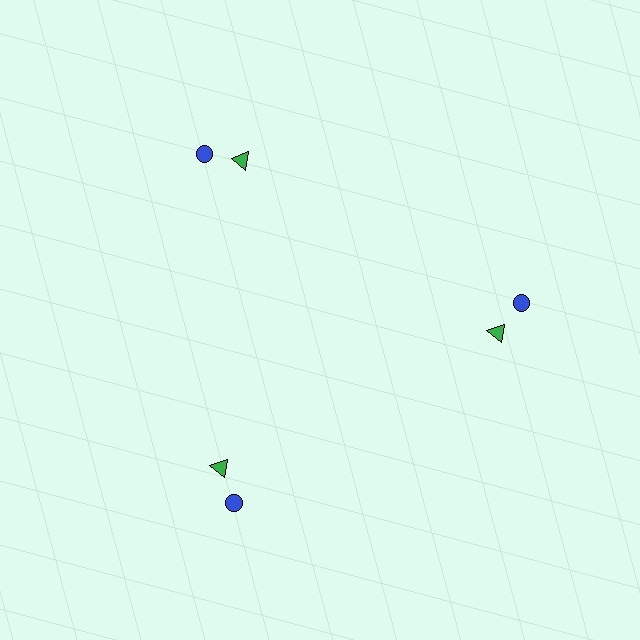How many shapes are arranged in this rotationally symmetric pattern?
There are 6 shapes, arranged in 3 groups of 2.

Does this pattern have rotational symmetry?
Yes, this pattern has 3-fold rotational symmetry. It looks the same after rotating 120 degrees around the center.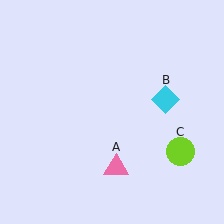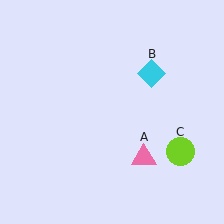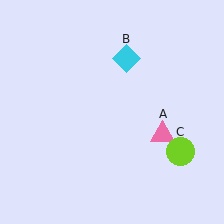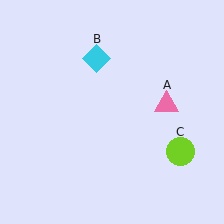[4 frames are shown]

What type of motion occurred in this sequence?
The pink triangle (object A), cyan diamond (object B) rotated counterclockwise around the center of the scene.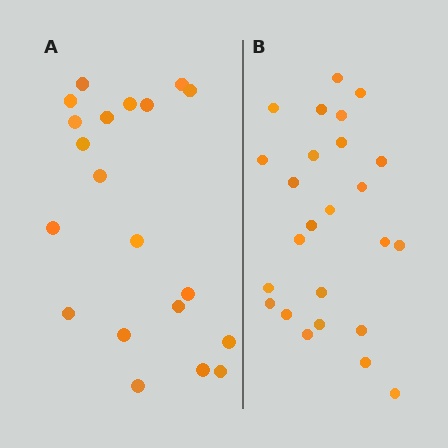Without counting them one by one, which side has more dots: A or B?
Region B (the right region) has more dots.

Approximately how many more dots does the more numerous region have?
Region B has about 5 more dots than region A.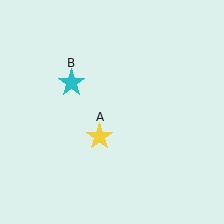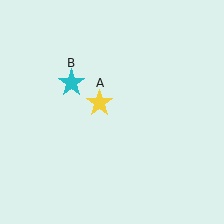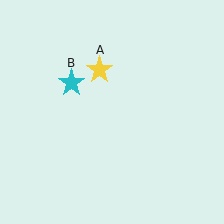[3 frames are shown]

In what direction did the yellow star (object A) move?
The yellow star (object A) moved up.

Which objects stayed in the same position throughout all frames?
Cyan star (object B) remained stationary.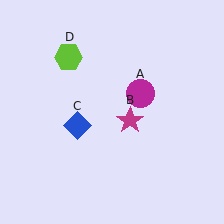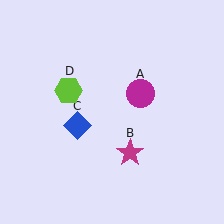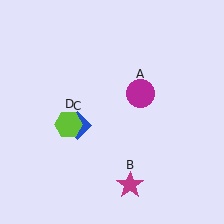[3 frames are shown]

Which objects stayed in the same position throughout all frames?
Magenta circle (object A) and blue diamond (object C) remained stationary.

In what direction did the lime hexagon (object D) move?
The lime hexagon (object D) moved down.